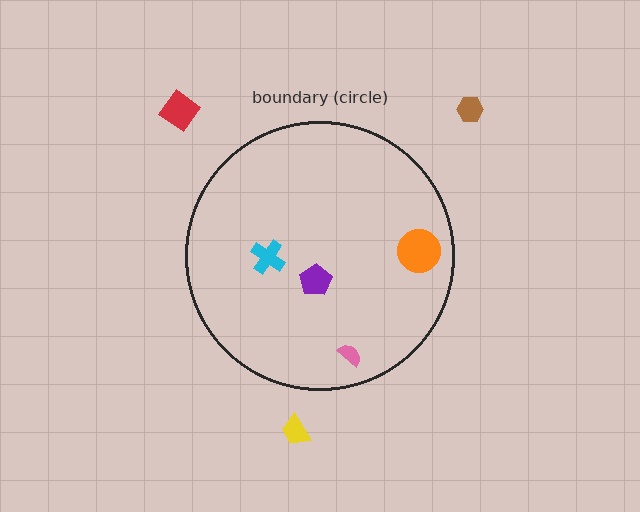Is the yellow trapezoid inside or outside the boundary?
Outside.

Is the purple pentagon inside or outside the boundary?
Inside.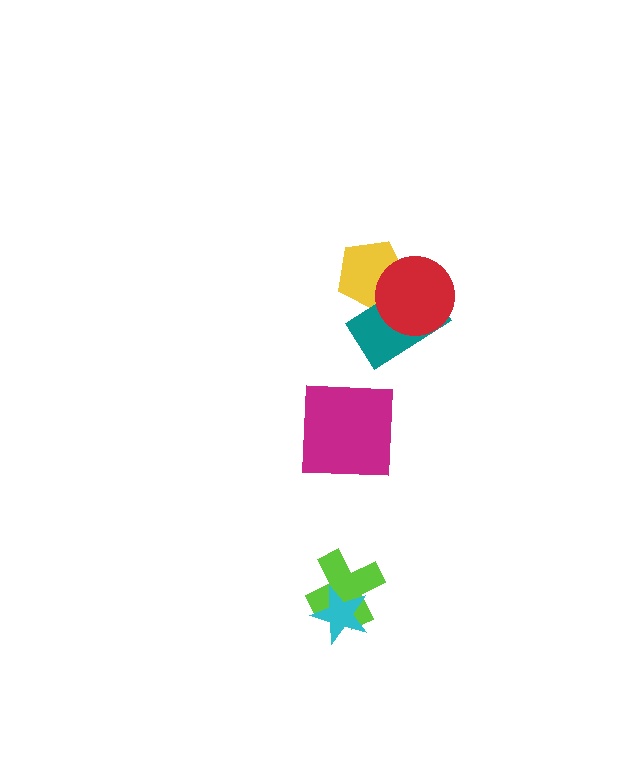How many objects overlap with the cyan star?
1 object overlaps with the cyan star.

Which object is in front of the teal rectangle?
The red circle is in front of the teal rectangle.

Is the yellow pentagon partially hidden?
Yes, it is partially covered by another shape.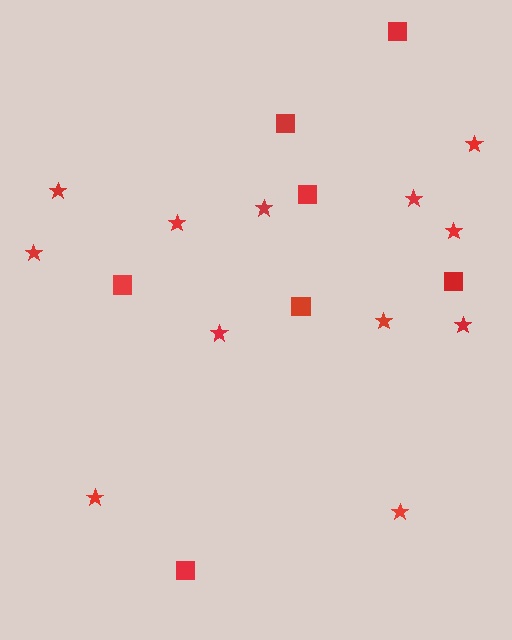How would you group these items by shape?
There are 2 groups: one group of stars (12) and one group of squares (7).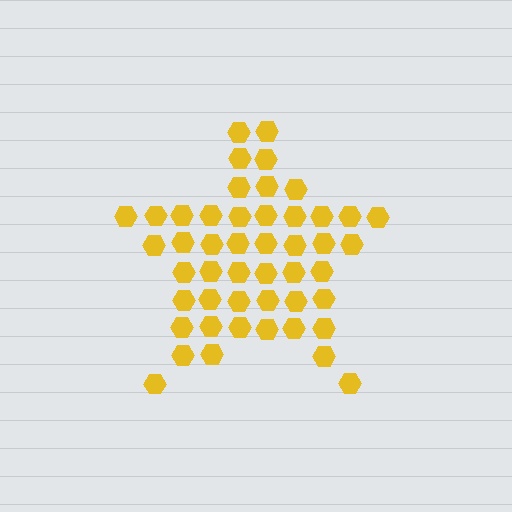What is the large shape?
The large shape is a star.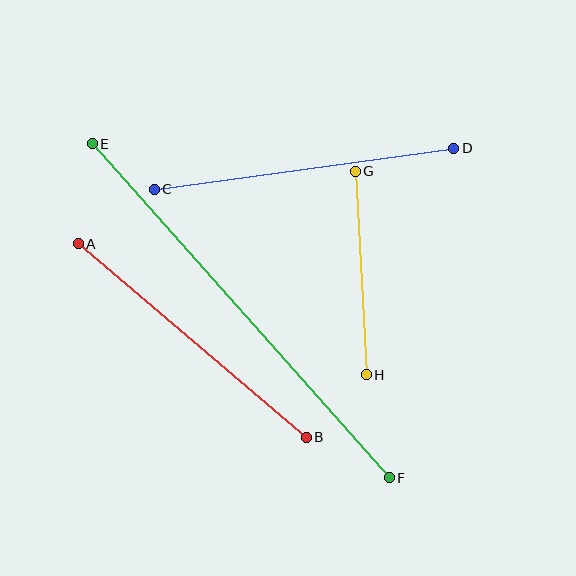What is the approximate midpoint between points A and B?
The midpoint is at approximately (192, 341) pixels.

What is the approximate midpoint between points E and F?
The midpoint is at approximately (241, 311) pixels.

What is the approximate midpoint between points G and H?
The midpoint is at approximately (361, 273) pixels.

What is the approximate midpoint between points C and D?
The midpoint is at approximately (304, 169) pixels.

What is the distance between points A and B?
The distance is approximately 299 pixels.